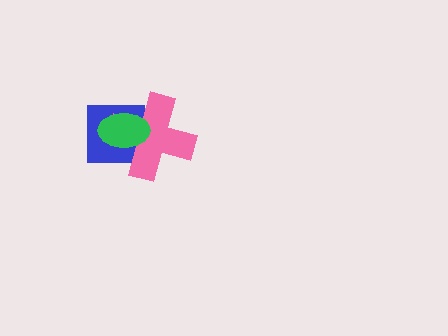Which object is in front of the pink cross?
The green ellipse is in front of the pink cross.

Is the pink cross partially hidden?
Yes, it is partially covered by another shape.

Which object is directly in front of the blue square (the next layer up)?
The pink cross is directly in front of the blue square.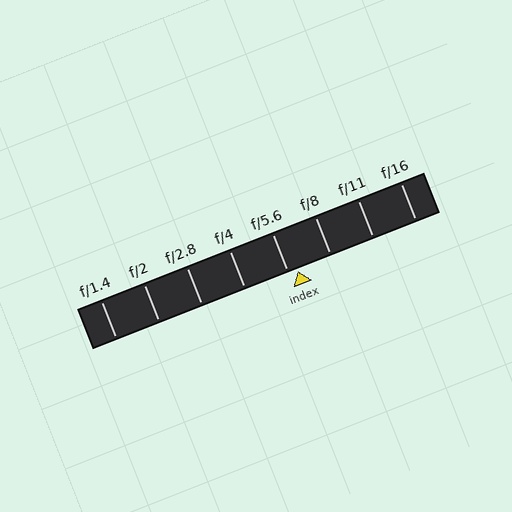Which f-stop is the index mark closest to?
The index mark is closest to f/5.6.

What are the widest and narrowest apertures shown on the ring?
The widest aperture shown is f/1.4 and the narrowest is f/16.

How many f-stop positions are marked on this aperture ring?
There are 8 f-stop positions marked.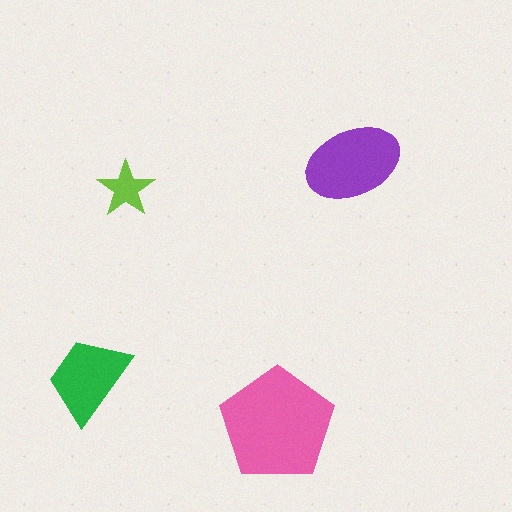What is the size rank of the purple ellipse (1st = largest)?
2nd.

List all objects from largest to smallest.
The pink pentagon, the purple ellipse, the green trapezoid, the lime star.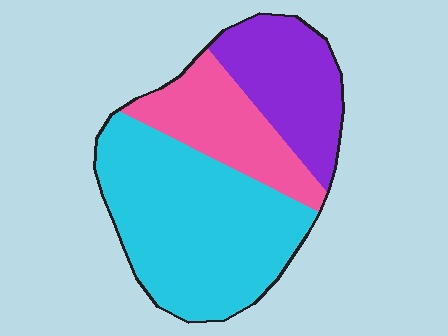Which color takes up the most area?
Cyan, at roughly 50%.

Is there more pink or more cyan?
Cyan.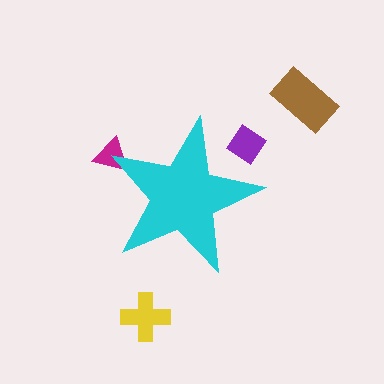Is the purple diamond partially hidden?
Yes, the purple diamond is partially hidden behind the cyan star.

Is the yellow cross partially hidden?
No, the yellow cross is fully visible.